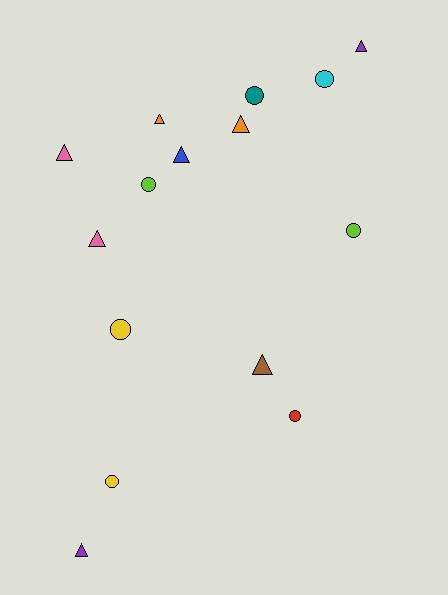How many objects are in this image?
There are 15 objects.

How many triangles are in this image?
There are 8 triangles.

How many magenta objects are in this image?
There are no magenta objects.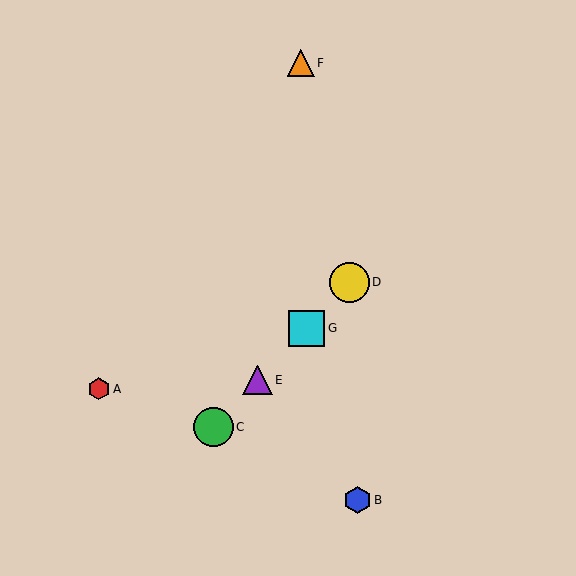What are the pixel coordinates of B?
Object B is at (358, 500).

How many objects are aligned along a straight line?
4 objects (C, D, E, G) are aligned along a straight line.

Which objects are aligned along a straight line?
Objects C, D, E, G are aligned along a straight line.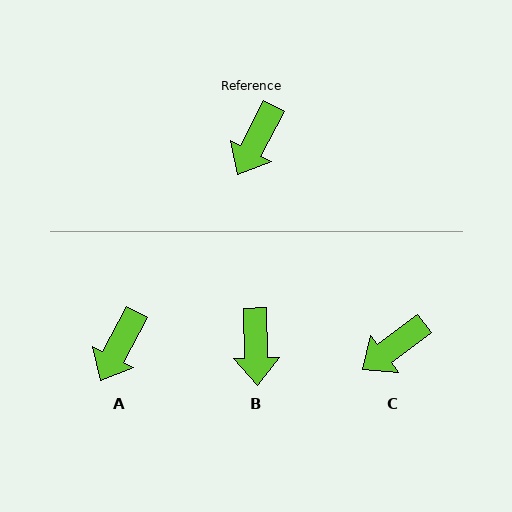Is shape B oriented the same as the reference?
No, it is off by about 29 degrees.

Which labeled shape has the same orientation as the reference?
A.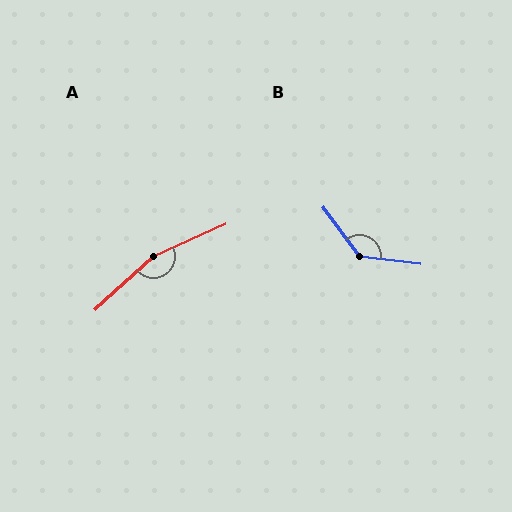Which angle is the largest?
A, at approximately 162 degrees.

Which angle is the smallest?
B, at approximately 133 degrees.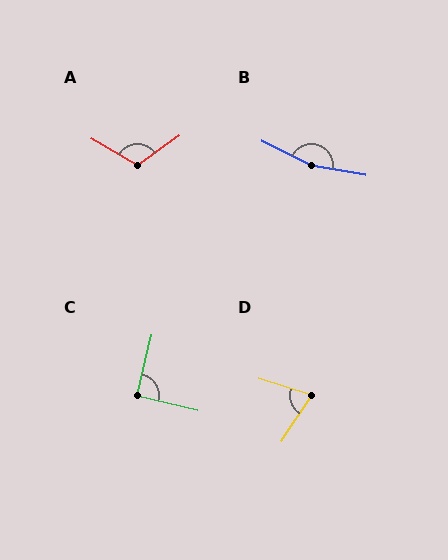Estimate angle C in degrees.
Approximately 90 degrees.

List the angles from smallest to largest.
D (74°), C (90°), A (114°), B (164°).